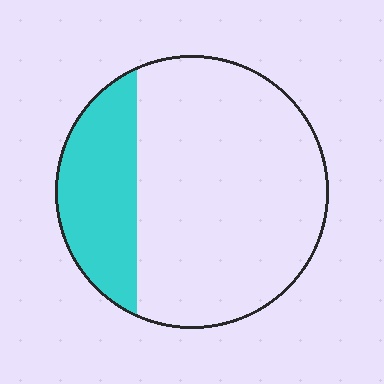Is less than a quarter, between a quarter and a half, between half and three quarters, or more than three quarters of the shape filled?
Between a quarter and a half.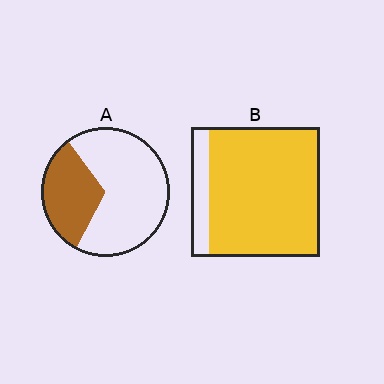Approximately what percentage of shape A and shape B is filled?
A is approximately 30% and B is approximately 85%.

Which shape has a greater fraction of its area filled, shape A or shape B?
Shape B.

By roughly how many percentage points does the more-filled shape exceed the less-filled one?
By roughly 55 percentage points (B over A).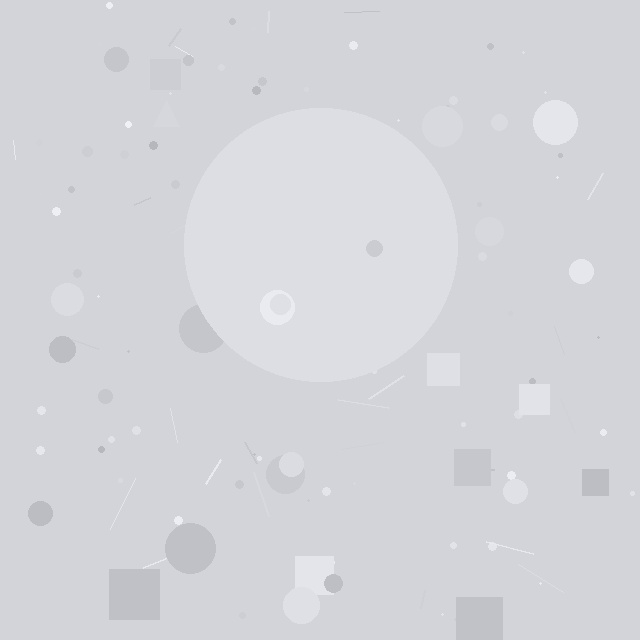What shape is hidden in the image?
A circle is hidden in the image.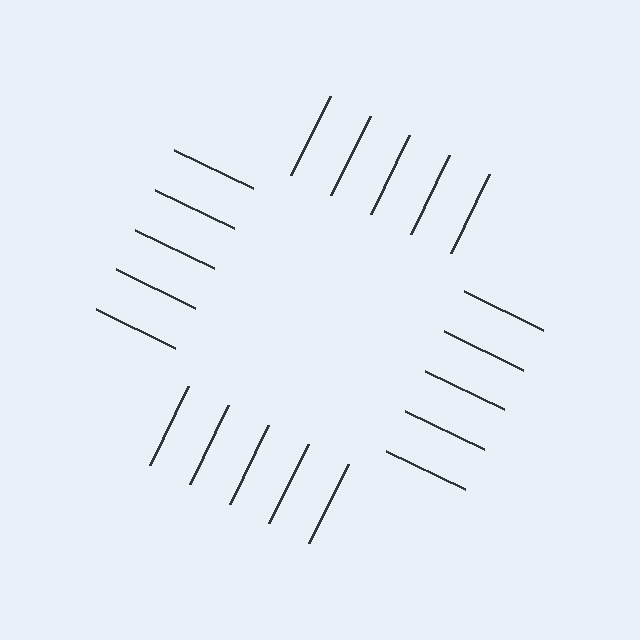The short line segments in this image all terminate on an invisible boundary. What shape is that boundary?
An illusory square — the line segments terminate on its edges but no continuous stroke is drawn.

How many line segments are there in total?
20 — 5 along each of the 4 edges.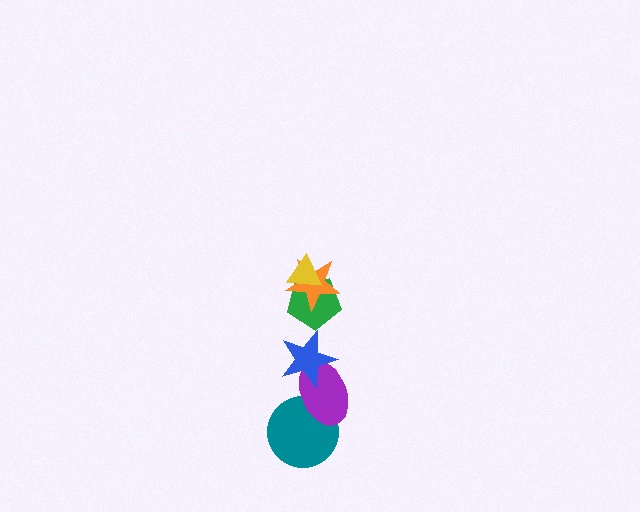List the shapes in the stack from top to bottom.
From top to bottom: the yellow triangle, the orange star, the green pentagon, the blue star, the purple ellipse, the teal circle.